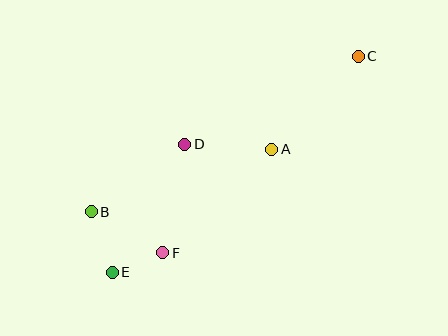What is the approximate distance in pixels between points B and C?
The distance between B and C is approximately 309 pixels.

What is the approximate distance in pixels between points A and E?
The distance between A and E is approximately 202 pixels.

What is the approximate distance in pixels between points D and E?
The distance between D and E is approximately 147 pixels.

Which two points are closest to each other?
Points E and F are closest to each other.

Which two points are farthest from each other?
Points C and E are farthest from each other.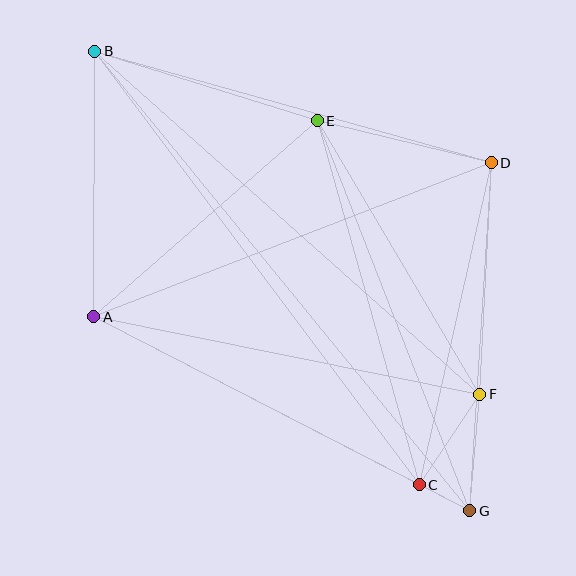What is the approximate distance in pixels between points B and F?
The distance between B and F is approximately 516 pixels.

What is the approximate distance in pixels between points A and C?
The distance between A and C is approximately 366 pixels.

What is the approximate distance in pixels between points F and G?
The distance between F and G is approximately 117 pixels.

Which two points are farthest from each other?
Points B and G are farthest from each other.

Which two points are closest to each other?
Points C and G are closest to each other.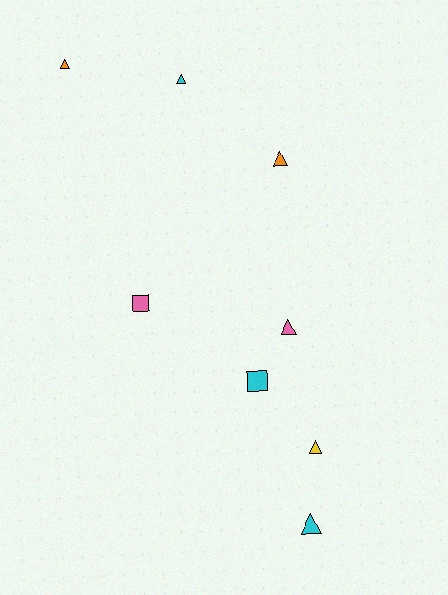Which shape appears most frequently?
Triangle, with 6 objects.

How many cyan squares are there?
There is 1 cyan square.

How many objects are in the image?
There are 8 objects.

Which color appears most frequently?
Cyan, with 3 objects.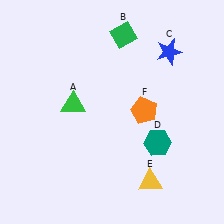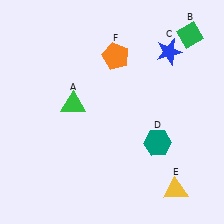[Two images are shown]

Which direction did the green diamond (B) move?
The green diamond (B) moved right.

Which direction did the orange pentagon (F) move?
The orange pentagon (F) moved up.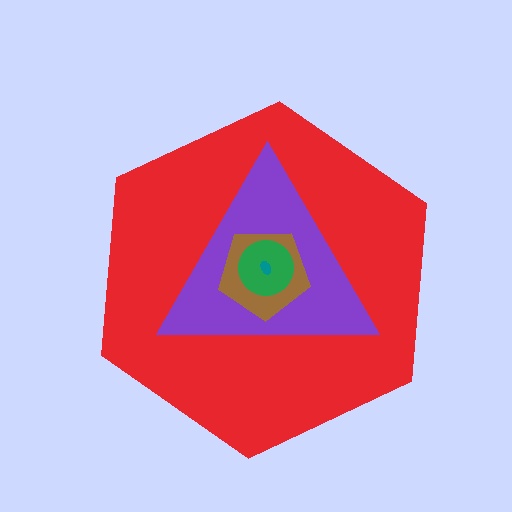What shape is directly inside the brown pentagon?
The green circle.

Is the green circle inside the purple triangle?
Yes.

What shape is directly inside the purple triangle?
The brown pentagon.